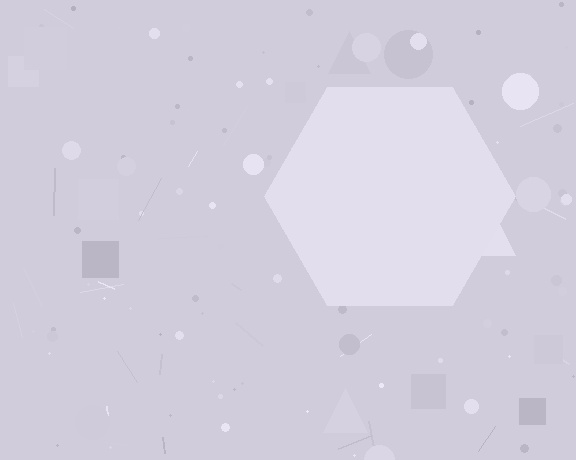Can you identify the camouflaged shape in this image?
The camouflaged shape is a hexagon.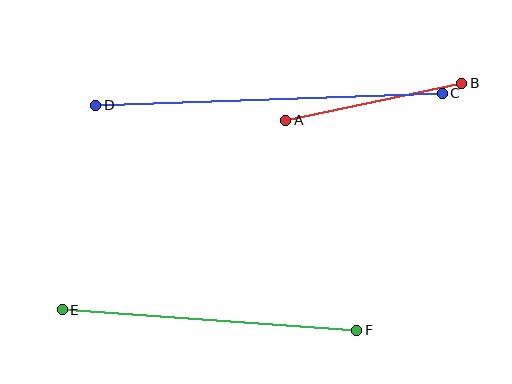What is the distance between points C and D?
The distance is approximately 347 pixels.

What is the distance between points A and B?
The distance is approximately 180 pixels.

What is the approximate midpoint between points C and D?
The midpoint is at approximately (269, 99) pixels.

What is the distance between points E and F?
The distance is approximately 295 pixels.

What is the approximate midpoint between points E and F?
The midpoint is at approximately (209, 320) pixels.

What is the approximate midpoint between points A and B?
The midpoint is at approximately (374, 102) pixels.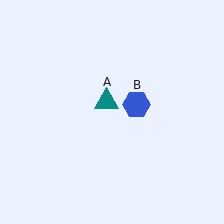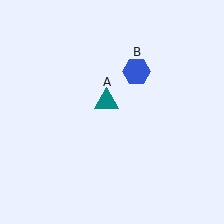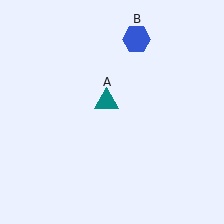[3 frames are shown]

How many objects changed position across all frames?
1 object changed position: blue hexagon (object B).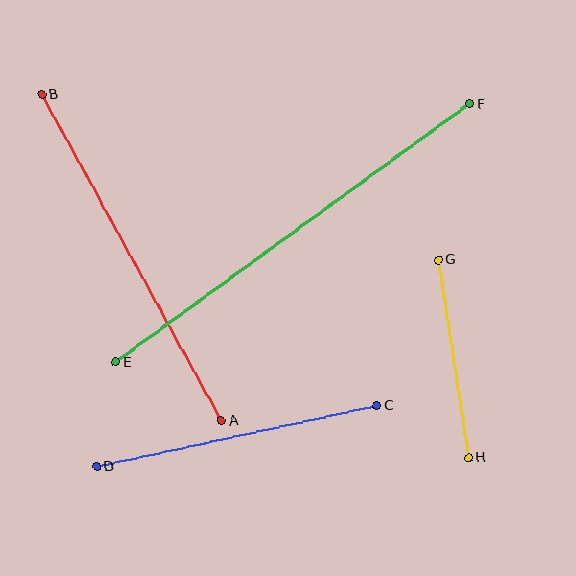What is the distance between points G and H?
The distance is approximately 200 pixels.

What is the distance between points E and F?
The distance is approximately 439 pixels.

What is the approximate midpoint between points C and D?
The midpoint is at approximately (237, 436) pixels.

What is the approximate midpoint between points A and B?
The midpoint is at approximately (131, 258) pixels.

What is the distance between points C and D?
The distance is approximately 287 pixels.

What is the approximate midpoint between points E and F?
The midpoint is at approximately (293, 233) pixels.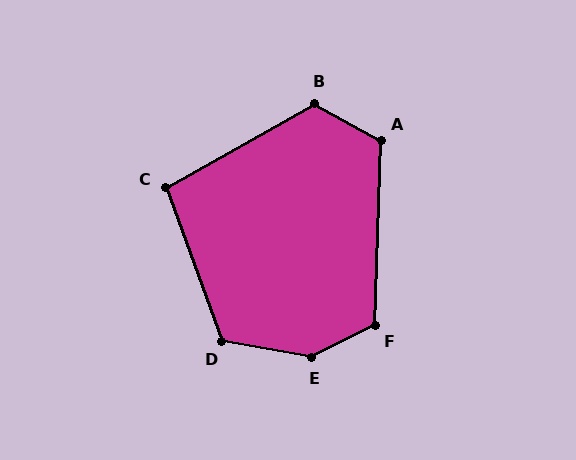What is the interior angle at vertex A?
Approximately 117 degrees (obtuse).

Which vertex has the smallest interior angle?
C, at approximately 99 degrees.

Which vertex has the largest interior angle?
E, at approximately 143 degrees.